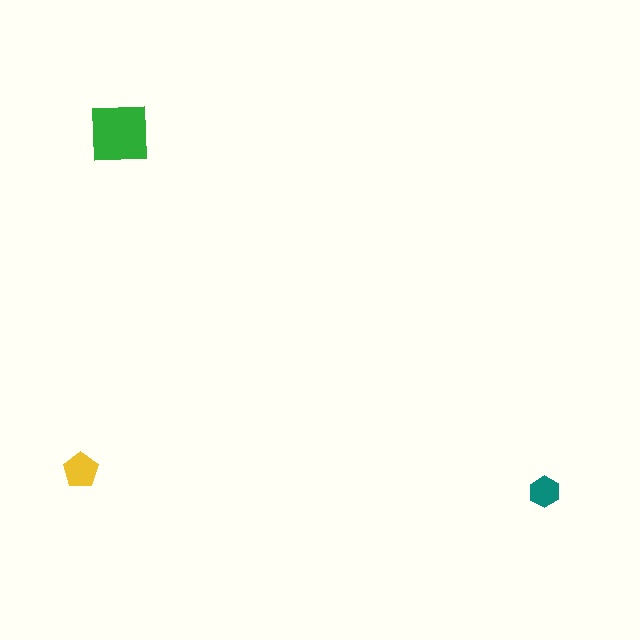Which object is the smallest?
The teal hexagon.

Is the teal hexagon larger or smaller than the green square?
Smaller.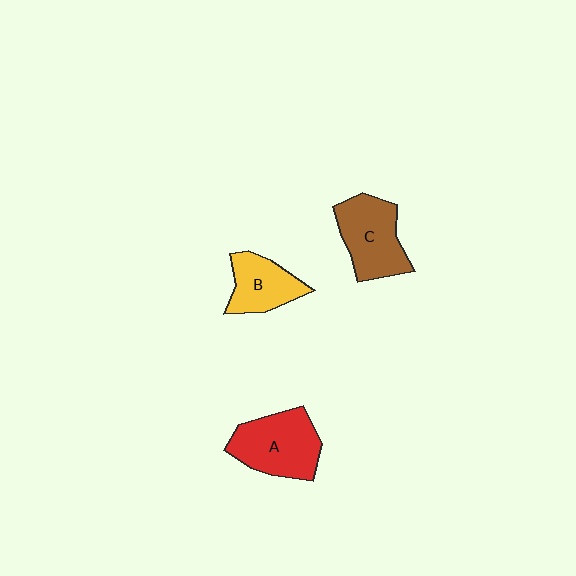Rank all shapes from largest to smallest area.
From largest to smallest: A (red), C (brown), B (yellow).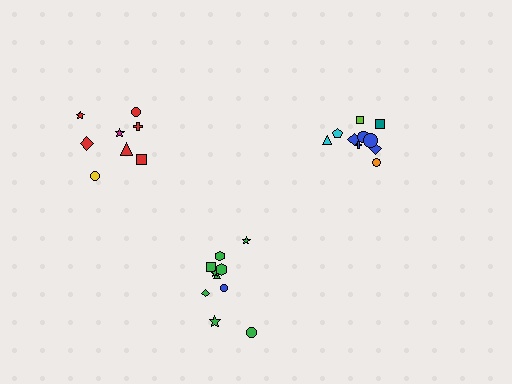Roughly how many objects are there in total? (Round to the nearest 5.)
Roughly 30 objects in total.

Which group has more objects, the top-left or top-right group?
The top-right group.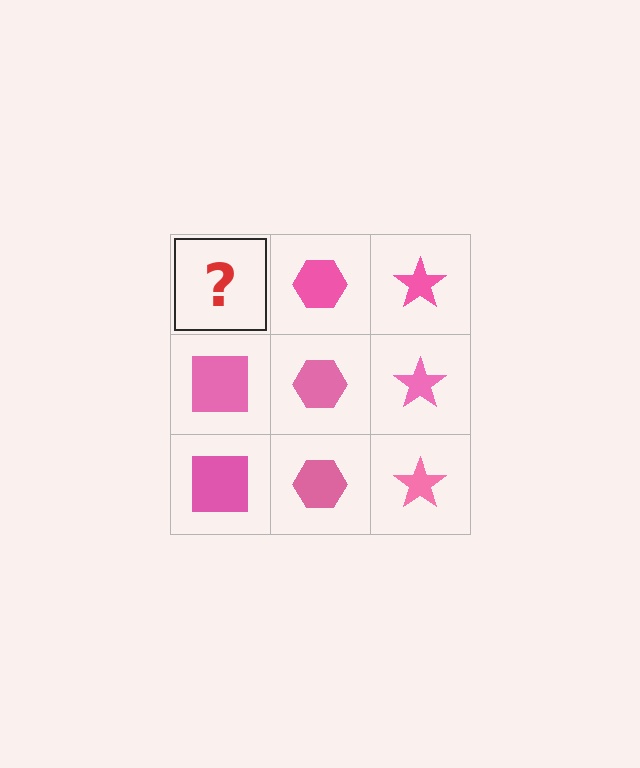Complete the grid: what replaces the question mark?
The question mark should be replaced with a pink square.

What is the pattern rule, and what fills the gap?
The rule is that each column has a consistent shape. The gap should be filled with a pink square.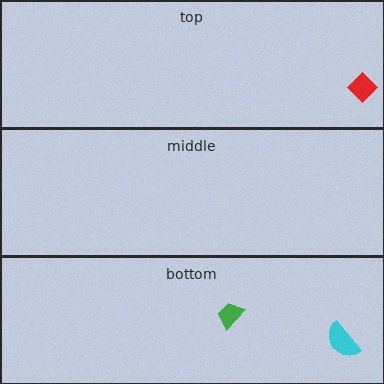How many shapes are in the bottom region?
2.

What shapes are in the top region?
The red diamond.